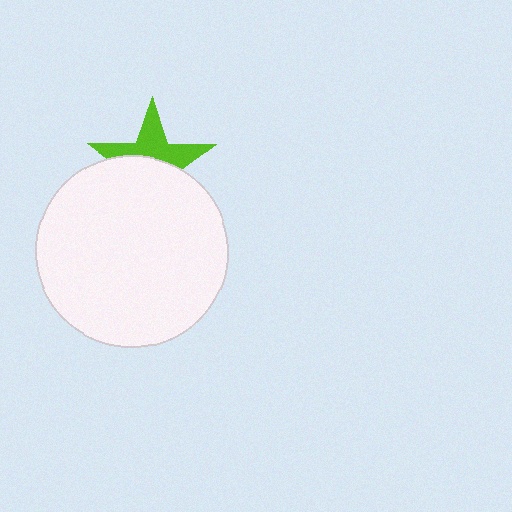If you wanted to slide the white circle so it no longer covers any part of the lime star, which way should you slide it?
Slide it down — that is the most direct way to separate the two shapes.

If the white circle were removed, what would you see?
You would see the complete lime star.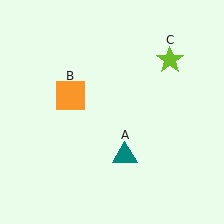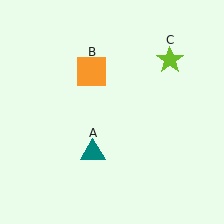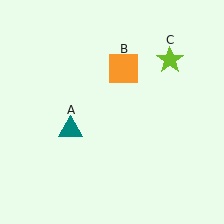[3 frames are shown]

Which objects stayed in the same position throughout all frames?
Lime star (object C) remained stationary.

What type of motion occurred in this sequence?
The teal triangle (object A), orange square (object B) rotated clockwise around the center of the scene.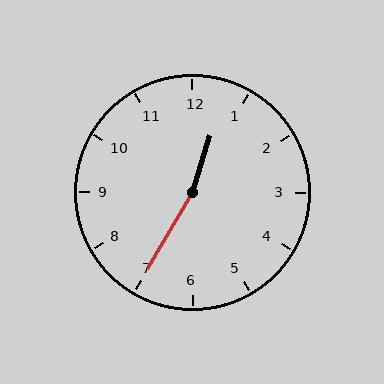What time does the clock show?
12:35.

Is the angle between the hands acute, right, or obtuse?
It is obtuse.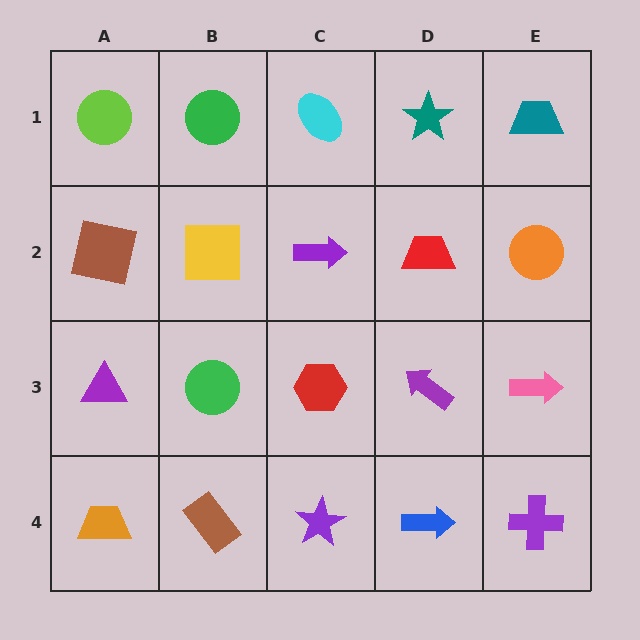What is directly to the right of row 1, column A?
A green circle.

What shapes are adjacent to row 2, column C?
A cyan ellipse (row 1, column C), a red hexagon (row 3, column C), a yellow square (row 2, column B), a red trapezoid (row 2, column D).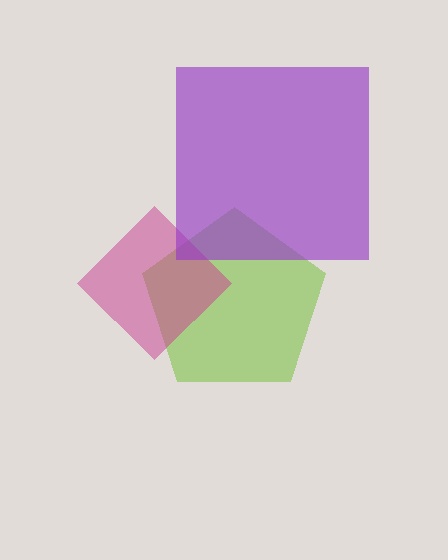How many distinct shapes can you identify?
There are 3 distinct shapes: a lime pentagon, a magenta diamond, a purple square.